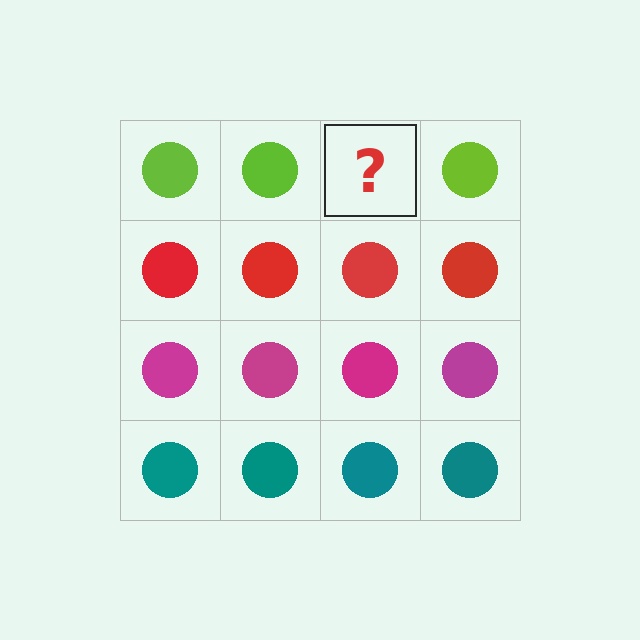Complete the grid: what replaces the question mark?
The question mark should be replaced with a lime circle.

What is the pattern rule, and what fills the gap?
The rule is that each row has a consistent color. The gap should be filled with a lime circle.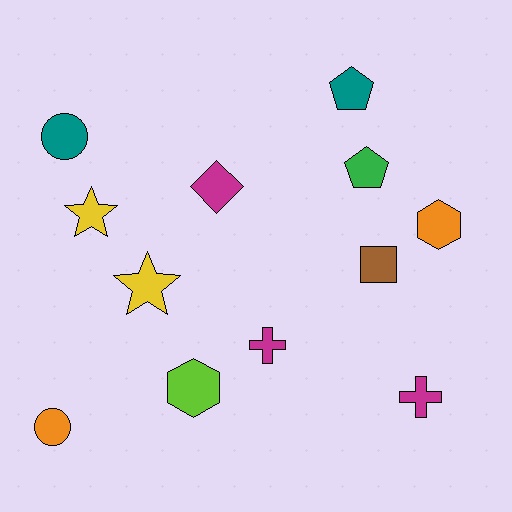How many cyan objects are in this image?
There are no cyan objects.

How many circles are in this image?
There are 2 circles.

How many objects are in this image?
There are 12 objects.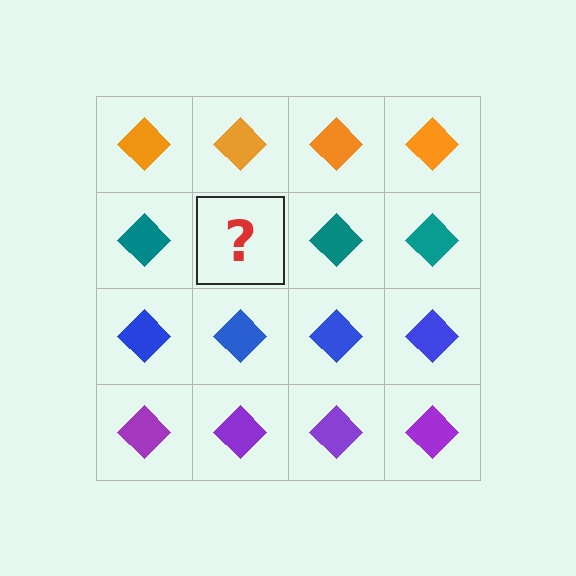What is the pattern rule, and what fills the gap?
The rule is that each row has a consistent color. The gap should be filled with a teal diamond.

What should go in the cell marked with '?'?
The missing cell should contain a teal diamond.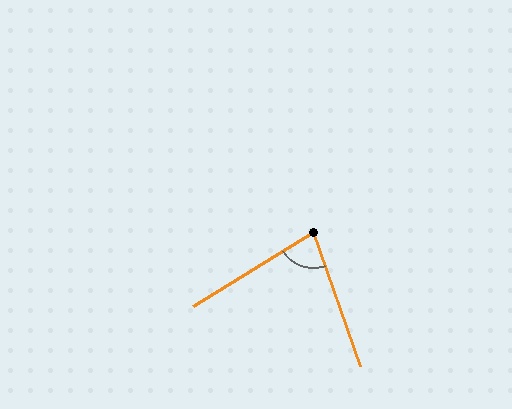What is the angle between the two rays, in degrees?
Approximately 78 degrees.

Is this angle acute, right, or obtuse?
It is acute.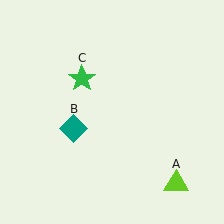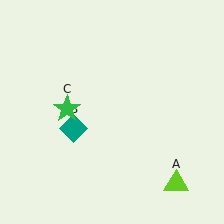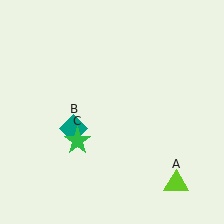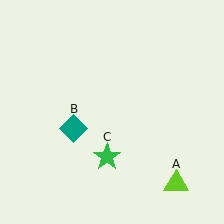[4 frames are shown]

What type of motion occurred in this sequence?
The green star (object C) rotated counterclockwise around the center of the scene.